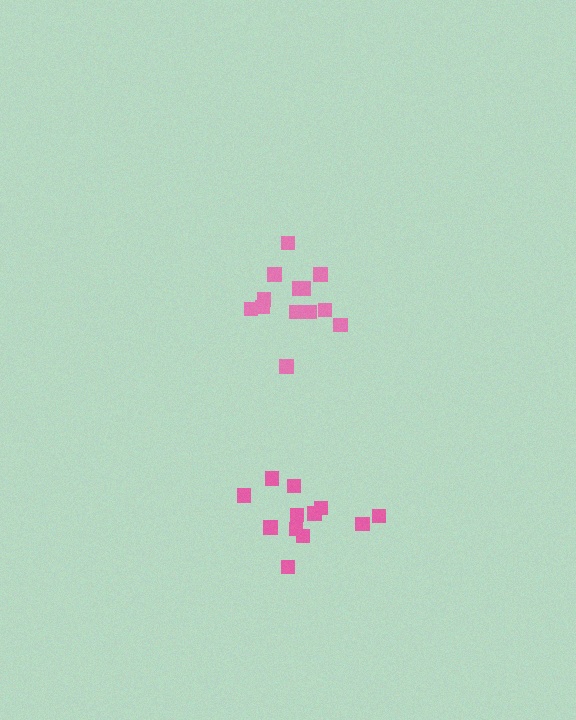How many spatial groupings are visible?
There are 2 spatial groupings.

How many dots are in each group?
Group 1: 12 dots, Group 2: 13 dots (25 total).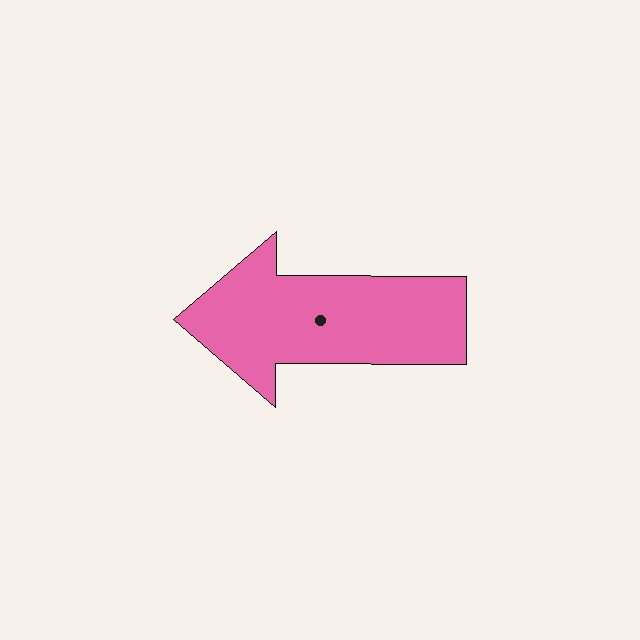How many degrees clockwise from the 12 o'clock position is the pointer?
Approximately 270 degrees.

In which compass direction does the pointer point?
West.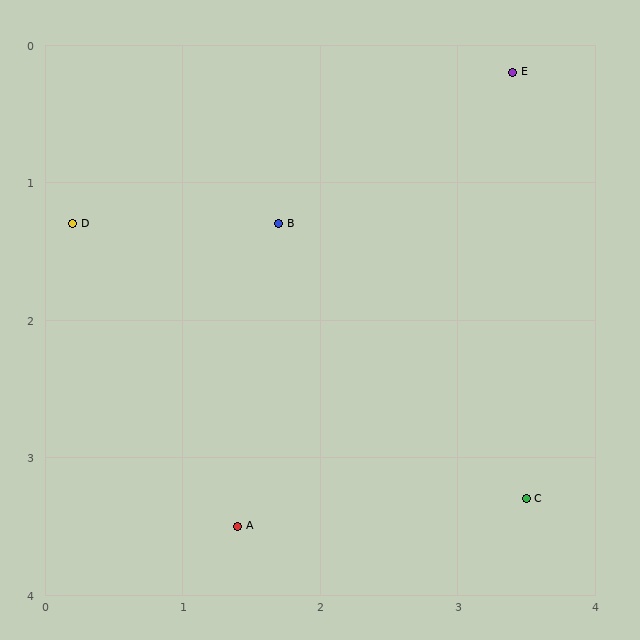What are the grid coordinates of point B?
Point B is at approximately (1.7, 1.3).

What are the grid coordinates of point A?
Point A is at approximately (1.4, 3.5).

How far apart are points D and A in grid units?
Points D and A are about 2.5 grid units apart.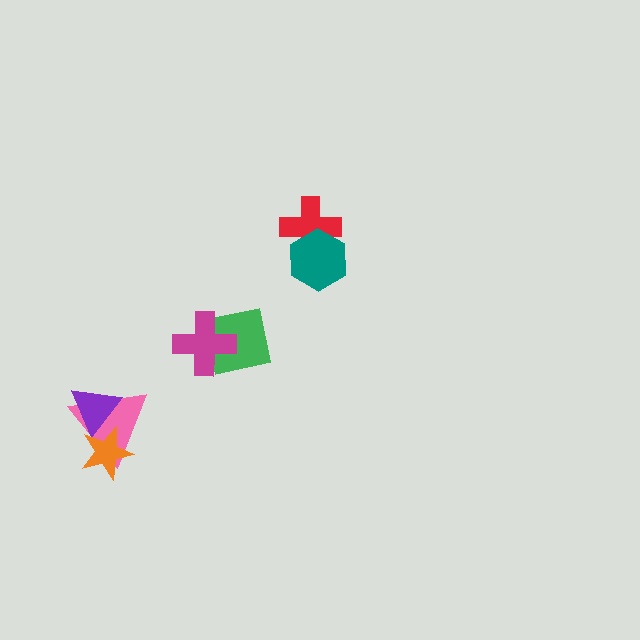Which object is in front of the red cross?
The teal hexagon is in front of the red cross.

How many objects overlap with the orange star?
2 objects overlap with the orange star.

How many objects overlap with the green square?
1 object overlaps with the green square.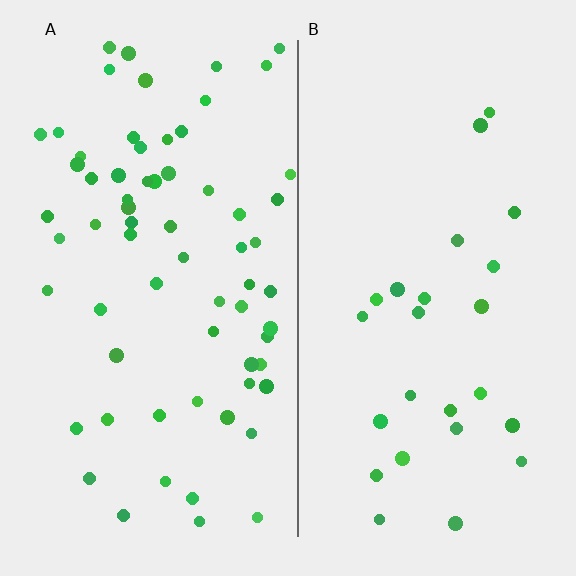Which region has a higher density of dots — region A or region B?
A (the left).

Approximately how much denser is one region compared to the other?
Approximately 2.6× — region A over region B.